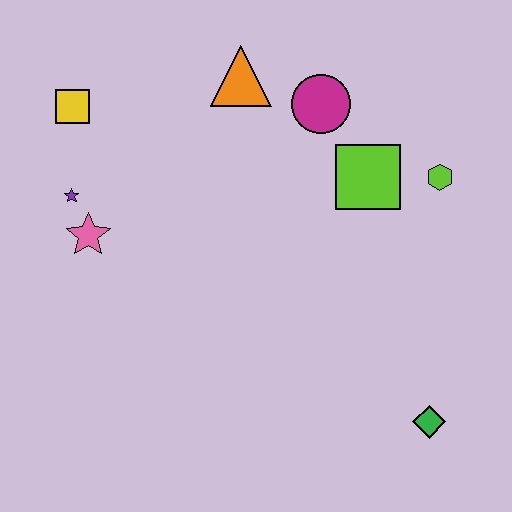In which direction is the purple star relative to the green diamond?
The purple star is to the left of the green diamond.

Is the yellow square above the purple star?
Yes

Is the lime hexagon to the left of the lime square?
No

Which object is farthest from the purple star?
The green diamond is farthest from the purple star.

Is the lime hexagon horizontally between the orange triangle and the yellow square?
No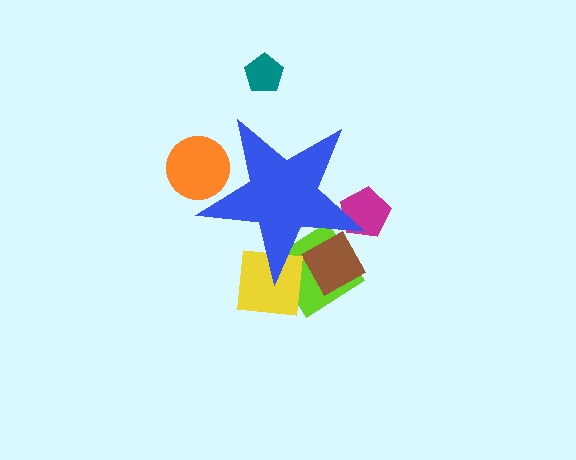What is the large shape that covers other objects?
A blue star.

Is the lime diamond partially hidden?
Yes, the lime diamond is partially hidden behind the blue star.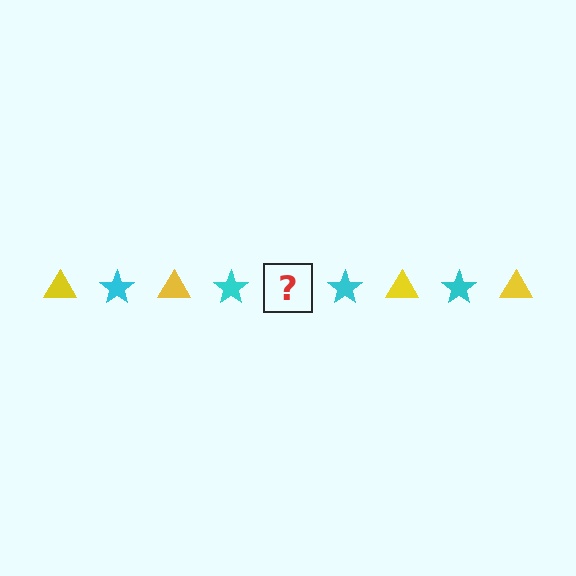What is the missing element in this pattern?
The missing element is a yellow triangle.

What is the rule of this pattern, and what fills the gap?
The rule is that the pattern alternates between yellow triangle and cyan star. The gap should be filled with a yellow triangle.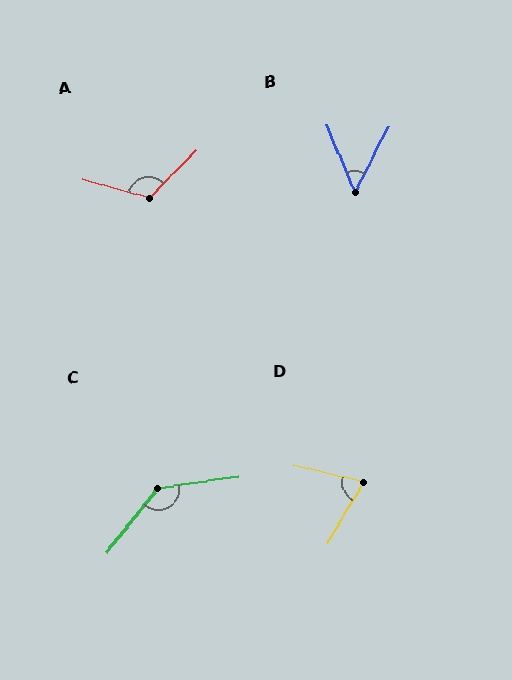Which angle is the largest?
C, at approximately 137 degrees.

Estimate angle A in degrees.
Approximately 119 degrees.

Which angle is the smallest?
B, at approximately 50 degrees.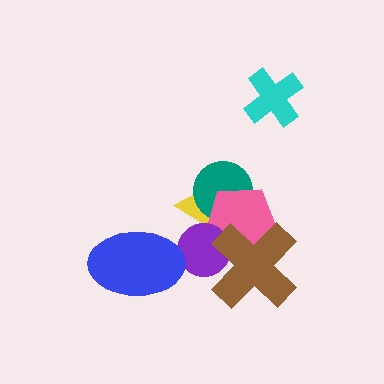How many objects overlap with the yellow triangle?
4 objects overlap with the yellow triangle.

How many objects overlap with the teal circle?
2 objects overlap with the teal circle.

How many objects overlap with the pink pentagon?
4 objects overlap with the pink pentagon.